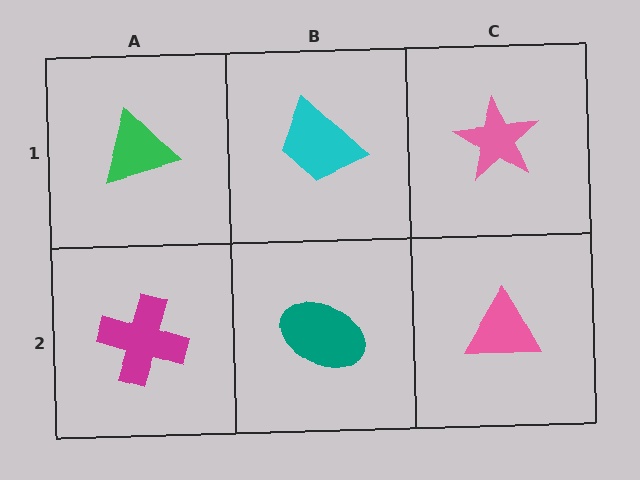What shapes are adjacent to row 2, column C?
A pink star (row 1, column C), a teal ellipse (row 2, column B).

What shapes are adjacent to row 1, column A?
A magenta cross (row 2, column A), a cyan trapezoid (row 1, column B).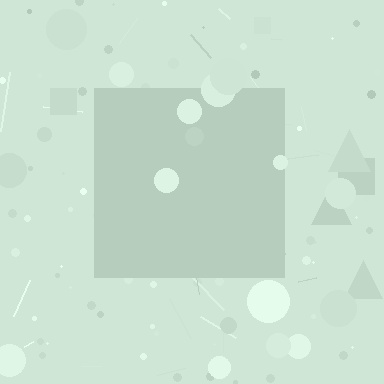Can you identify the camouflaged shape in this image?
The camouflaged shape is a square.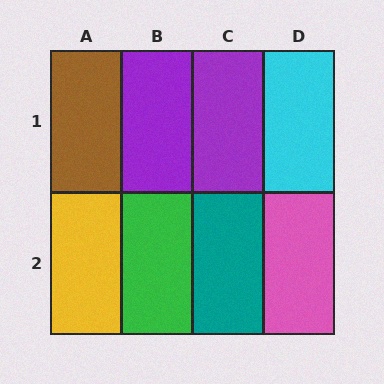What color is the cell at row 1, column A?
Brown.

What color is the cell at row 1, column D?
Cyan.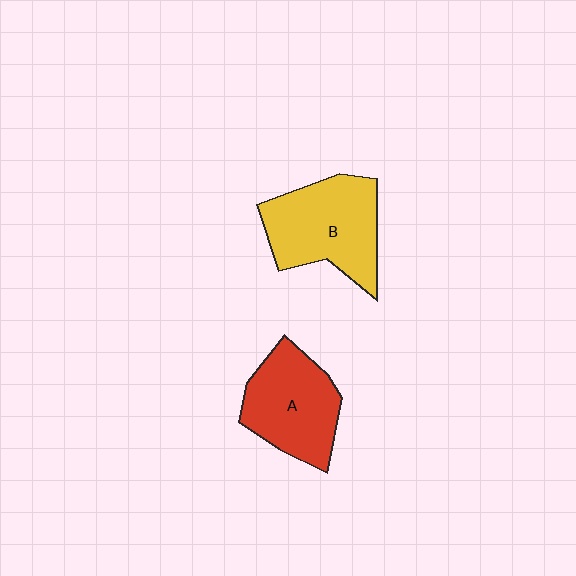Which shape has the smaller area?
Shape A (red).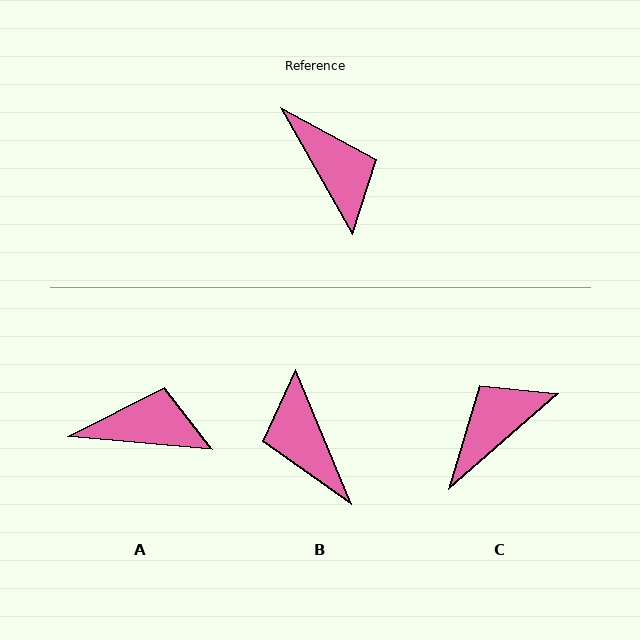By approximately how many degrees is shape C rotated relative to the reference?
Approximately 102 degrees counter-clockwise.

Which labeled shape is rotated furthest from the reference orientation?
B, about 173 degrees away.